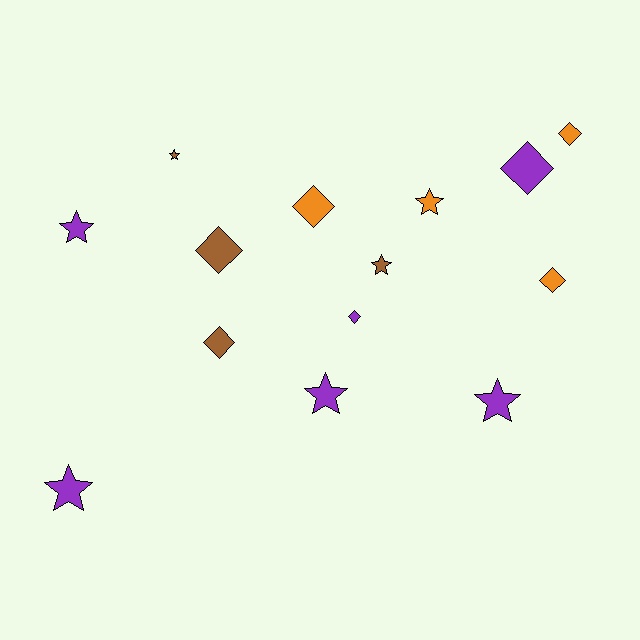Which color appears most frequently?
Purple, with 6 objects.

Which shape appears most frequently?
Star, with 7 objects.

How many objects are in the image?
There are 14 objects.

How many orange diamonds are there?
There are 3 orange diamonds.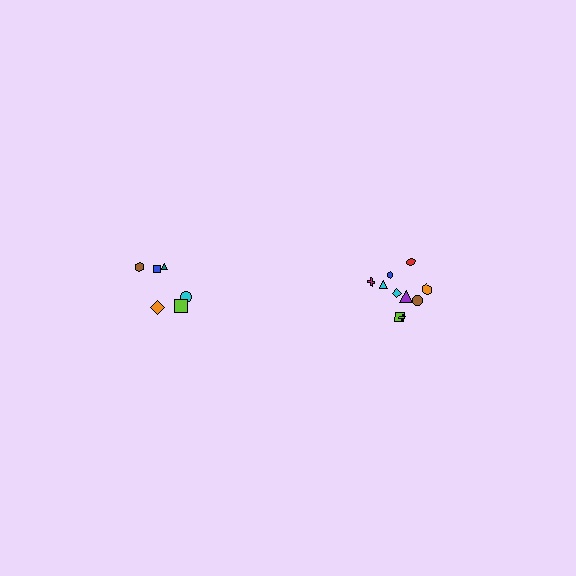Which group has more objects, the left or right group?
The right group.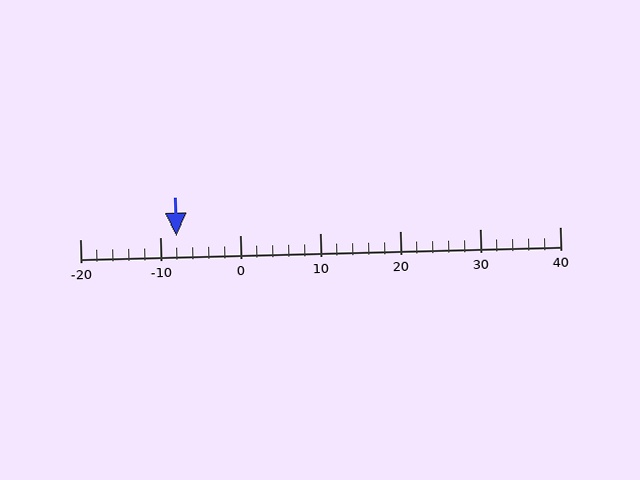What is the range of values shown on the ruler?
The ruler shows values from -20 to 40.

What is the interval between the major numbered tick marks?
The major tick marks are spaced 10 units apart.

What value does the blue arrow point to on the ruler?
The blue arrow points to approximately -8.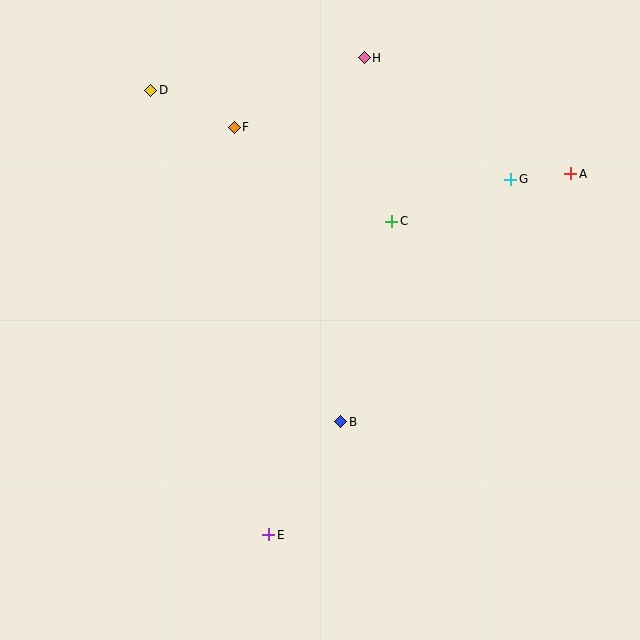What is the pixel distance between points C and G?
The distance between C and G is 126 pixels.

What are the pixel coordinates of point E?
Point E is at (269, 535).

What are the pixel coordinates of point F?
Point F is at (234, 127).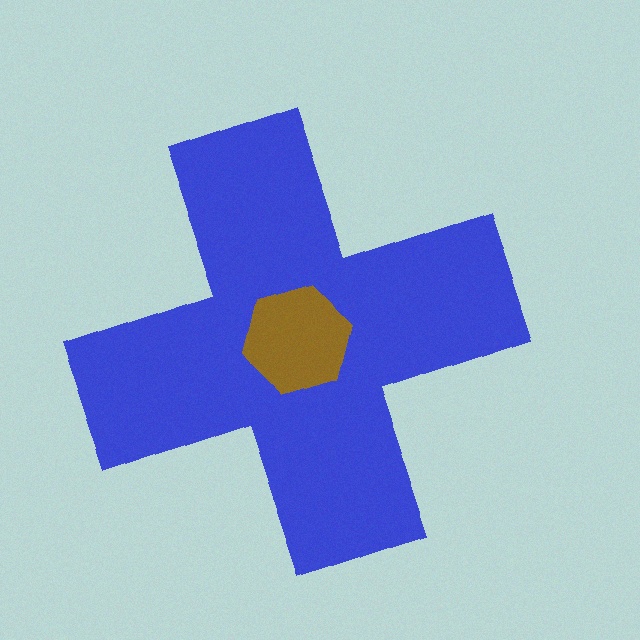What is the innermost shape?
The brown hexagon.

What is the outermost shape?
The blue cross.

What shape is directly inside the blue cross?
The brown hexagon.